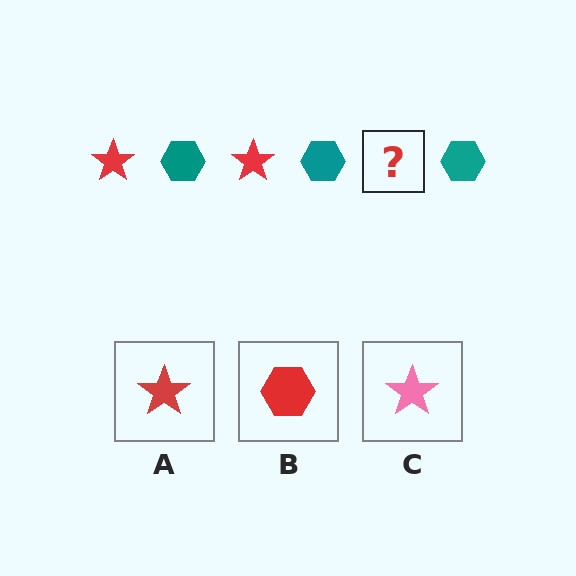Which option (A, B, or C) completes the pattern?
A.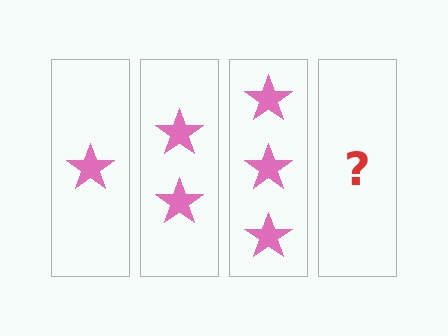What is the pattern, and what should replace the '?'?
The pattern is that each step adds one more star. The '?' should be 4 stars.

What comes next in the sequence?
The next element should be 4 stars.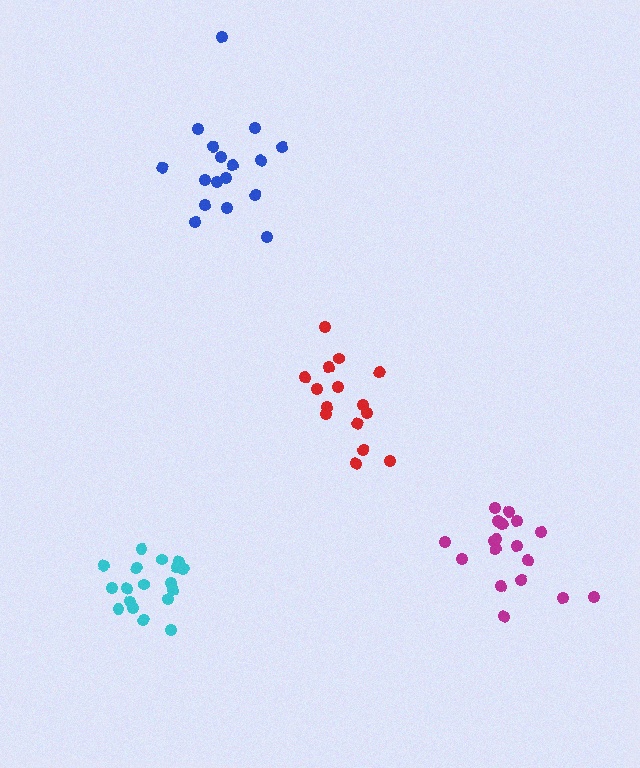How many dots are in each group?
Group 1: 18 dots, Group 2: 17 dots, Group 3: 18 dots, Group 4: 15 dots (68 total).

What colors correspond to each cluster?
The clusters are colored: cyan, blue, magenta, red.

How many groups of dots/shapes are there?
There are 4 groups.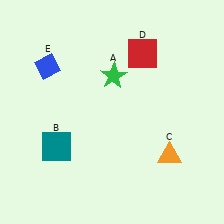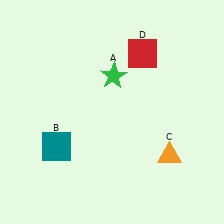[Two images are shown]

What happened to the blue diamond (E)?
The blue diamond (E) was removed in Image 2. It was in the top-left area of Image 1.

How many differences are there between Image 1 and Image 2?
There is 1 difference between the two images.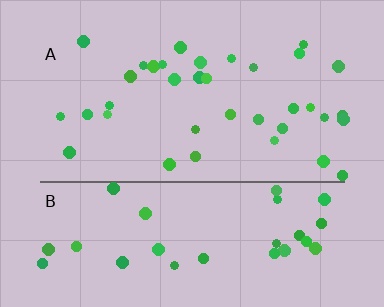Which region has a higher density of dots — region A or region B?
A (the top).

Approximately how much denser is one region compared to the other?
Approximately 1.0× — region A over region B.